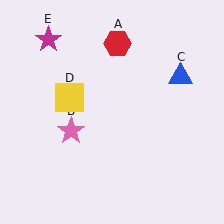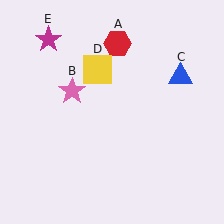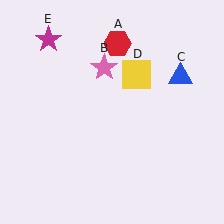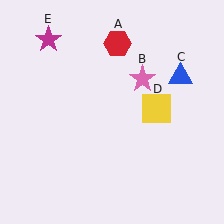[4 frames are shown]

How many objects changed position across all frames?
2 objects changed position: pink star (object B), yellow square (object D).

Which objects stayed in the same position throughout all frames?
Red hexagon (object A) and blue triangle (object C) and magenta star (object E) remained stationary.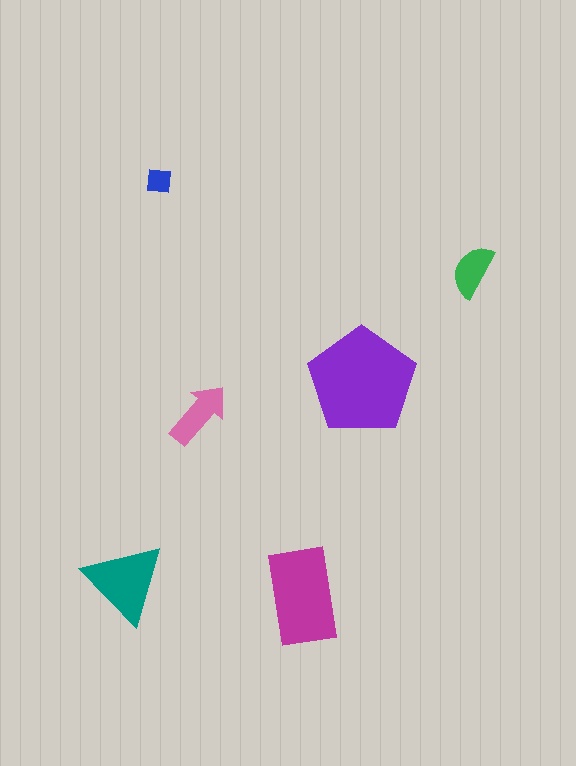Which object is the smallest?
The blue square.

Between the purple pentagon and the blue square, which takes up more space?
The purple pentagon.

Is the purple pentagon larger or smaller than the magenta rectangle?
Larger.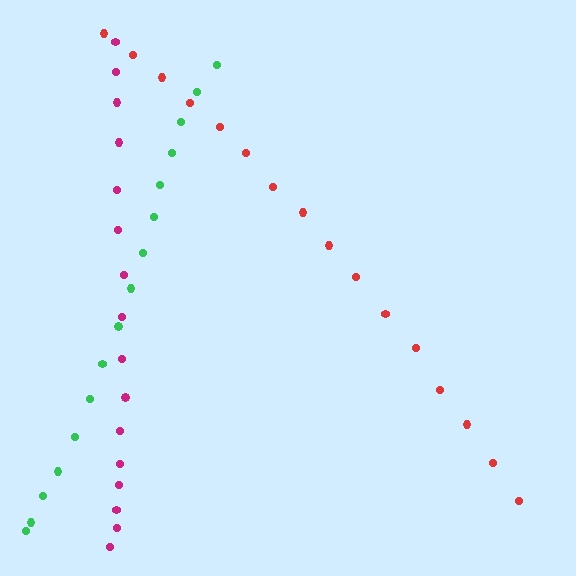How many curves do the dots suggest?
There are 3 distinct paths.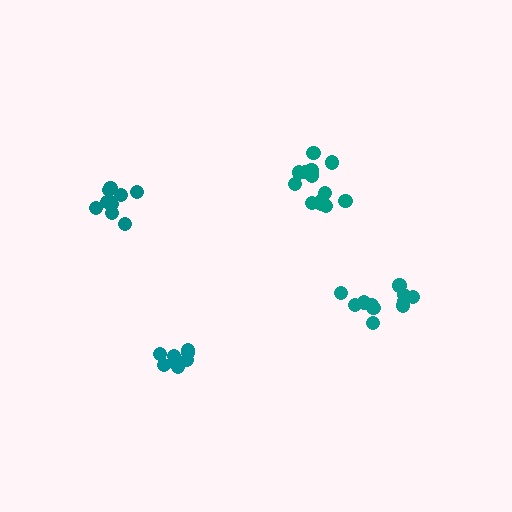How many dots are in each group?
Group 1: 14 dots, Group 2: 8 dots, Group 3: 11 dots, Group 4: 10 dots (43 total).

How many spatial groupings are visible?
There are 4 spatial groupings.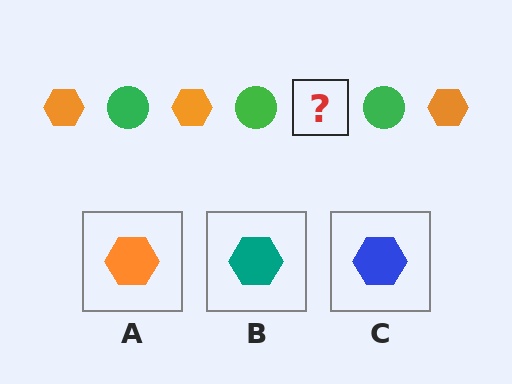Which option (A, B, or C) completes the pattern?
A.